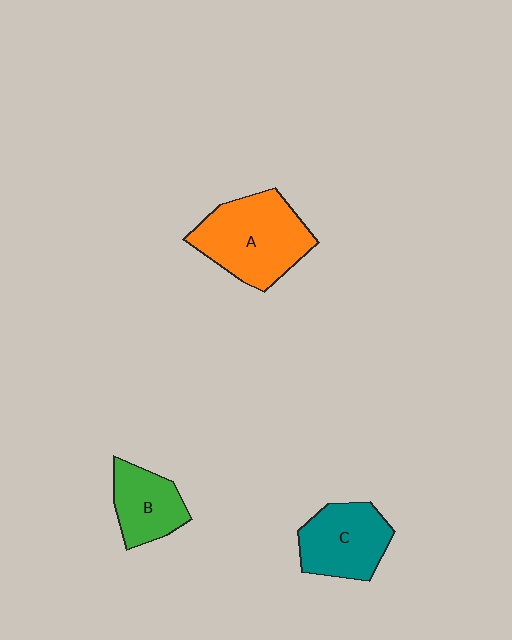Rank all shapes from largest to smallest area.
From largest to smallest: A (orange), C (teal), B (green).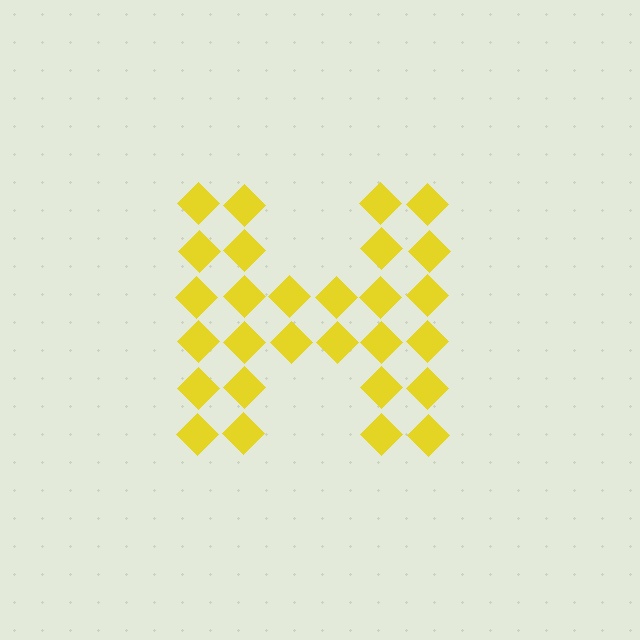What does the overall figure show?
The overall figure shows the letter H.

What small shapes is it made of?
It is made of small diamonds.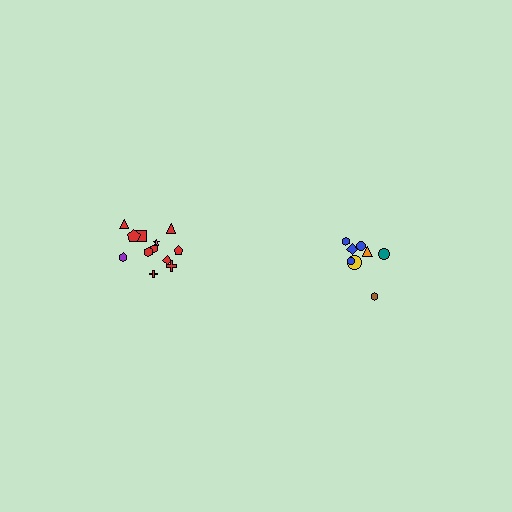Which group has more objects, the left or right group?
The left group.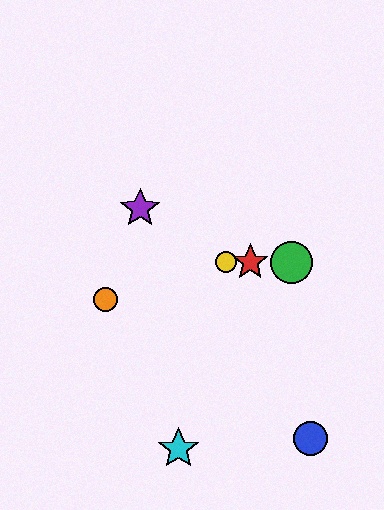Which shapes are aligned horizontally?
The red star, the green circle, the yellow circle are aligned horizontally.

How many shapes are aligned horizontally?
3 shapes (the red star, the green circle, the yellow circle) are aligned horizontally.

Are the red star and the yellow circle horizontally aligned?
Yes, both are at y≈262.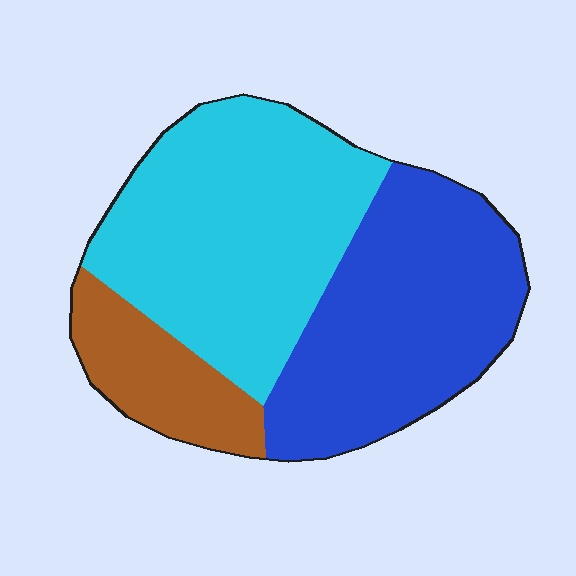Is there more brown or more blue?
Blue.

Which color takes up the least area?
Brown, at roughly 15%.